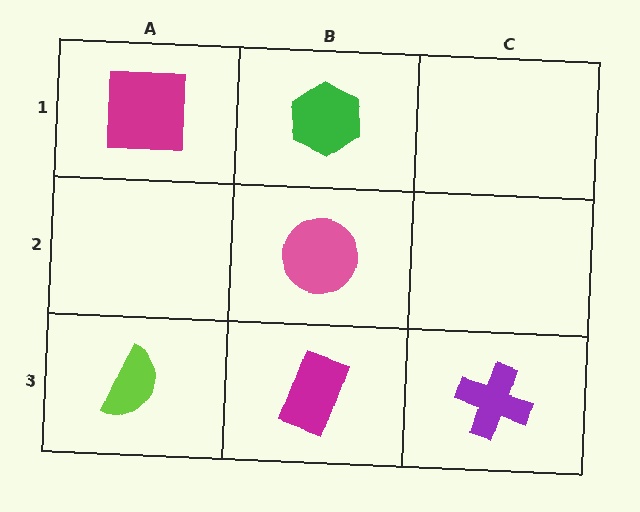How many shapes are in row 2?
1 shape.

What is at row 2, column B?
A pink circle.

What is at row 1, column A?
A magenta square.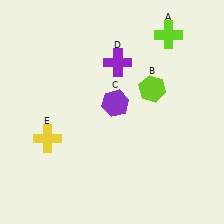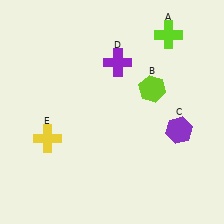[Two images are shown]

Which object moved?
The purple hexagon (C) moved right.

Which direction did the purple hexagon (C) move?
The purple hexagon (C) moved right.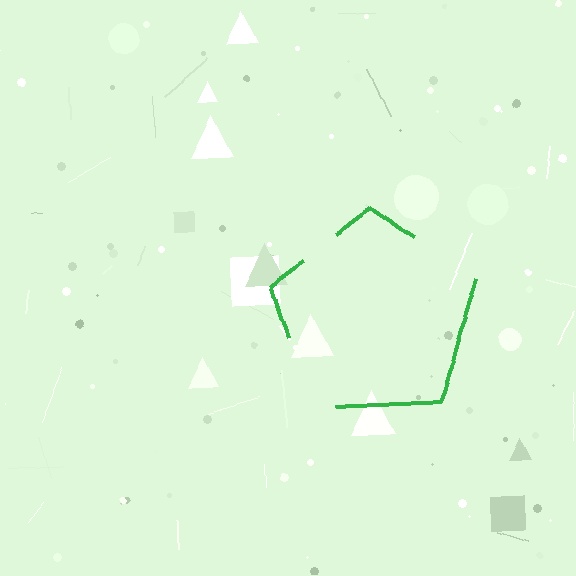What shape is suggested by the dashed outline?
The dashed outline suggests a pentagon.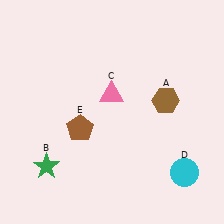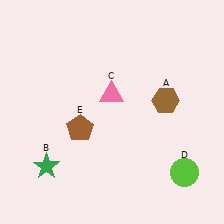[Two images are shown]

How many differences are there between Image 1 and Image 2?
There is 1 difference between the two images.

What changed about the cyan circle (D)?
In Image 1, D is cyan. In Image 2, it changed to lime.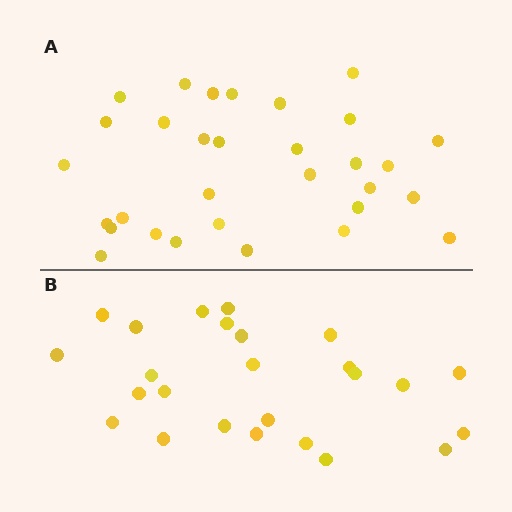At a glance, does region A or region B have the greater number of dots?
Region A (the top region) has more dots.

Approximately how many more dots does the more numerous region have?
Region A has about 6 more dots than region B.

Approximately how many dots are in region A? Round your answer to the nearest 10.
About 30 dots. (The exact count is 31, which rounds to 30.)